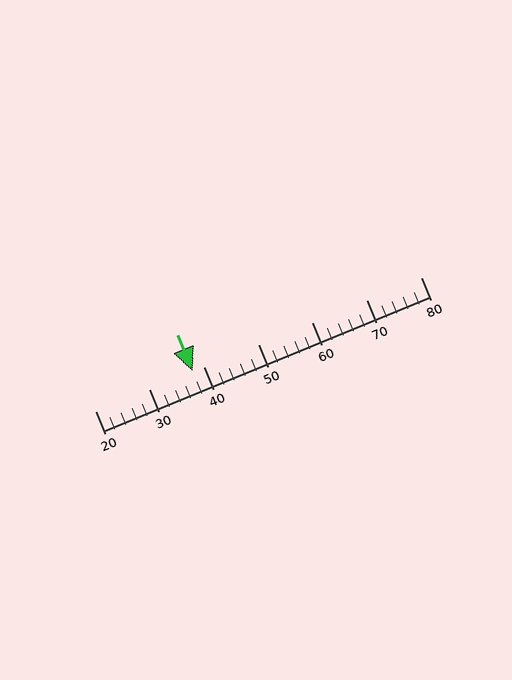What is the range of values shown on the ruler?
The ruler shows values from 20 to 80.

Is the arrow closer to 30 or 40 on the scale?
The arrow is closer to 40.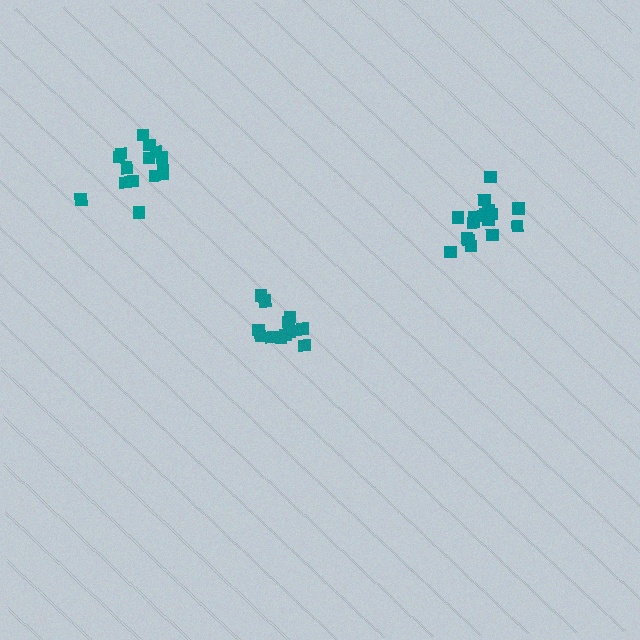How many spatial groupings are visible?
There are 3 spatial groupings.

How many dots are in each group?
Group 1: 13 dots, Group 2: 15 dots, Group 3: 17 dots (45 total).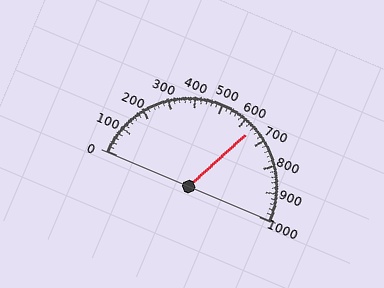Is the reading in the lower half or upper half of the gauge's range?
The reading is in the upper half of the range (0 to 1000).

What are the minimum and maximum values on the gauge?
The gauge ranges from 0 to 1000.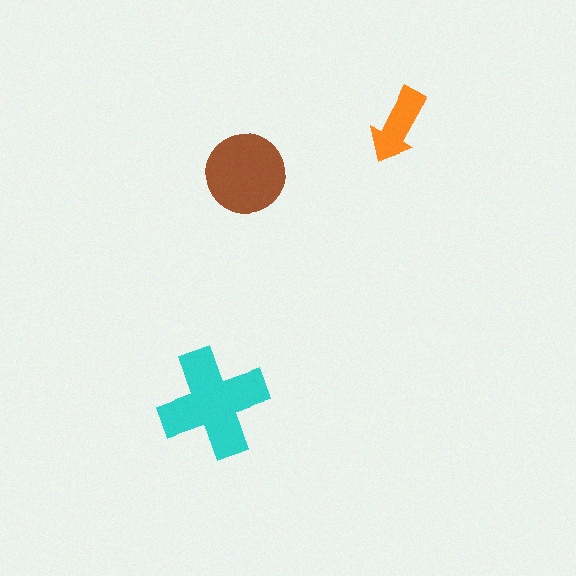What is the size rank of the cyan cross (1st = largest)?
1st.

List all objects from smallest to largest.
The orange arrow, the brown circle, the cyan cross.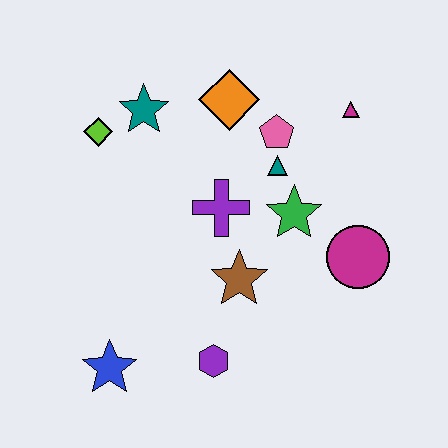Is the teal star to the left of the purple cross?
Yes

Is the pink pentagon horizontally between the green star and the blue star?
Yes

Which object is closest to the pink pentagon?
The teal triangle is closest to the pink pentagon.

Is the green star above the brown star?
Yes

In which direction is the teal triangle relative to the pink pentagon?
The teal triangle is below the pink pentagon.